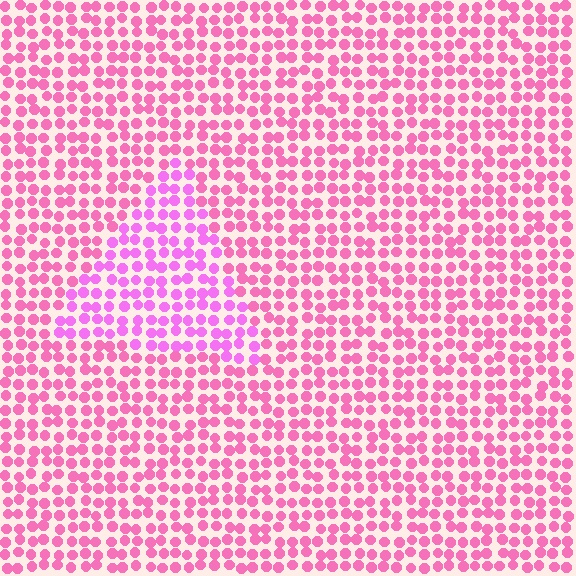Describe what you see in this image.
The image is filled with small pink elements in a uniform arrangement. A triangle-shaped region is visible where the elements are tinted to a slightly different hue, forming a subtle color boundary.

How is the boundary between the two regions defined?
The boundary is defined purely by a slight shift in hue (about 27 degrees). Spacing, size, and orientation are identical on both sides.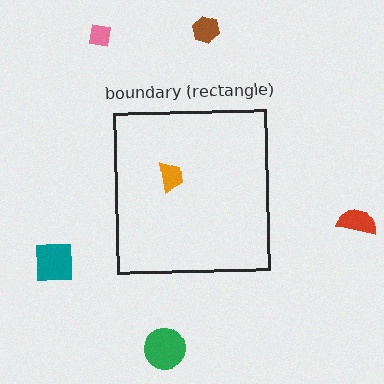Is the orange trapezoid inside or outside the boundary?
Inside.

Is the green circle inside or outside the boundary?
Outside.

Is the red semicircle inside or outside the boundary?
Outside.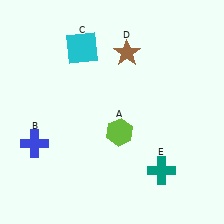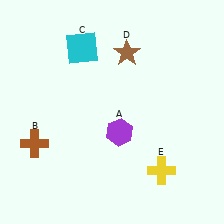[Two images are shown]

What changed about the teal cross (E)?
In Image 1, E is teal. In Image 2, it changed to yellow.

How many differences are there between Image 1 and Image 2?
There are 3 differences between the two images.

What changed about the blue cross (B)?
In Image 1, B is blue. In Image 2, it changed to brown.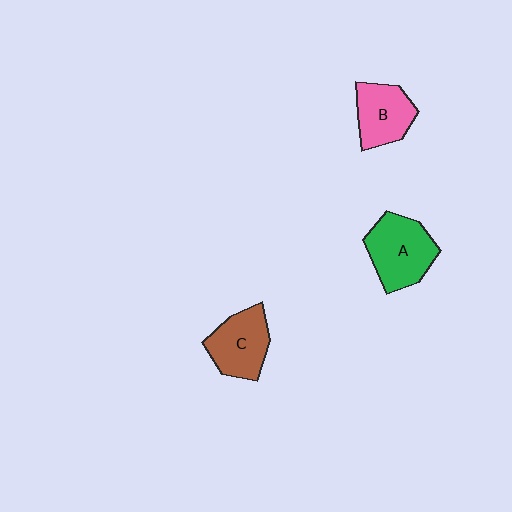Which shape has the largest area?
Shape A (green).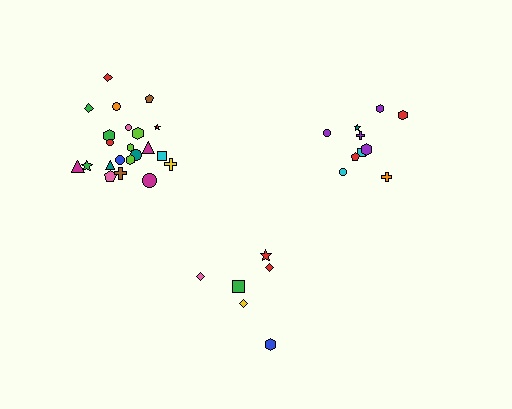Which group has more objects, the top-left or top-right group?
The top-left group.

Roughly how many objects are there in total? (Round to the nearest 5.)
Roughly 40 objects in total.